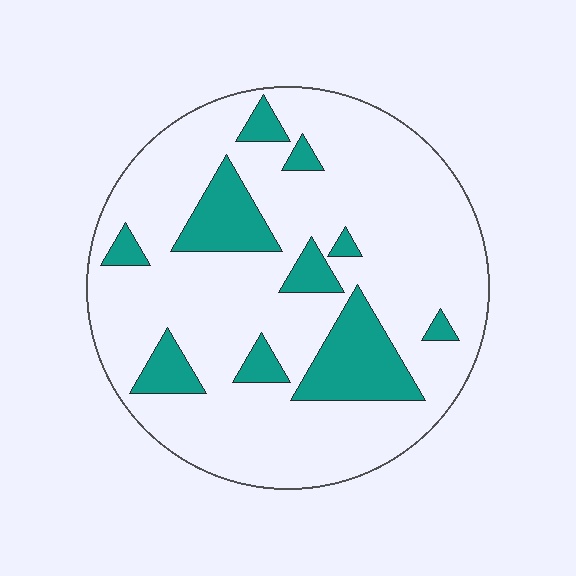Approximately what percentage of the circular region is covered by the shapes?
Approximately 20%.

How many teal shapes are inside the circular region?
10.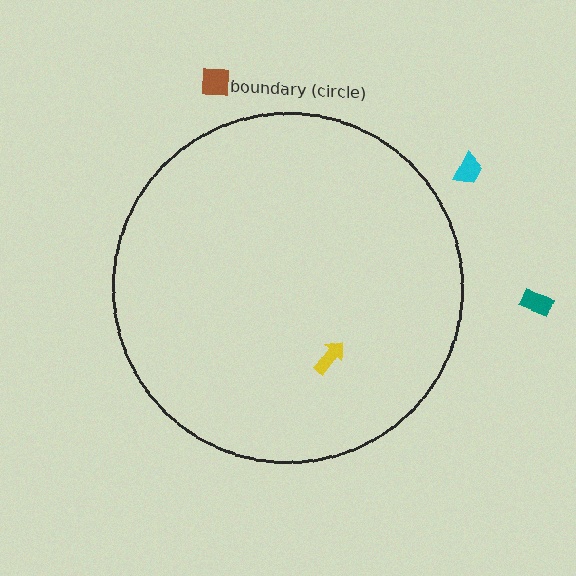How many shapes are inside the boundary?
1 inside, 3 outside.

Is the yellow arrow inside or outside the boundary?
Inside.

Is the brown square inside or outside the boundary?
Outside.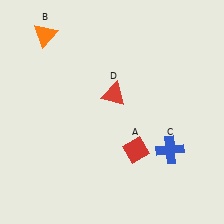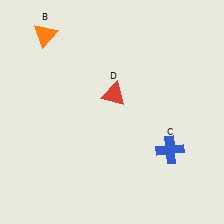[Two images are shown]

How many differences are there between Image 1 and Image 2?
There is 1 difference between the two images.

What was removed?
The red diamond (A) was removed in Image 2.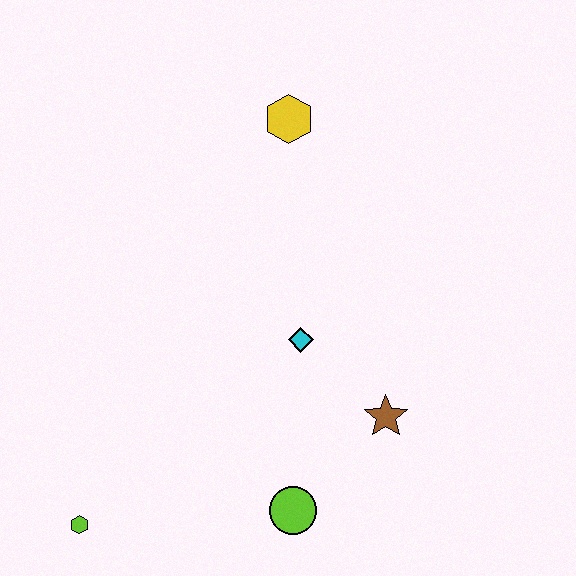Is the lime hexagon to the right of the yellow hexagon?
No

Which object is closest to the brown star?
The cyan diamond is closest to the brown star.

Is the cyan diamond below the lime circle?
No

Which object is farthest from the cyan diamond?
The lime hexagon is farthest from the cyan diamond.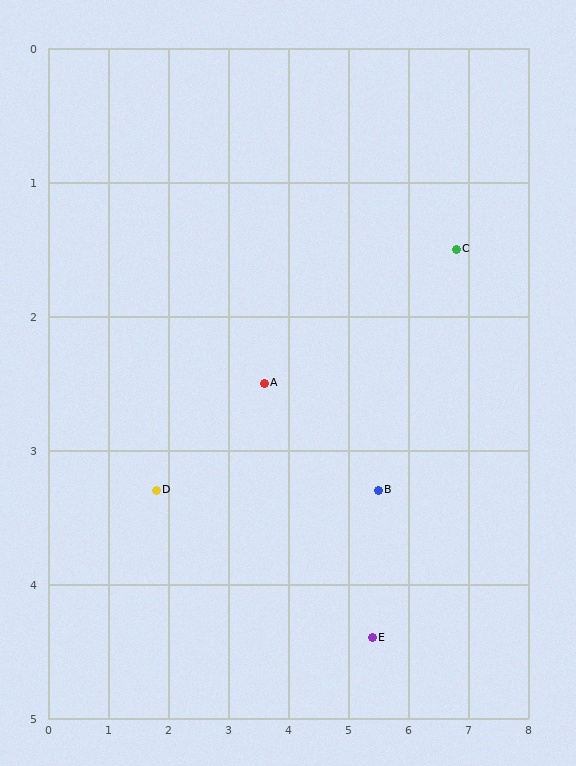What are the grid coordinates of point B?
Point B is at approximately (5.5, 3.3).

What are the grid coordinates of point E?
Point E is at approximately (5.4, 4.4).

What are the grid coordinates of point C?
Point C is at approximately (6.8, 1.5).